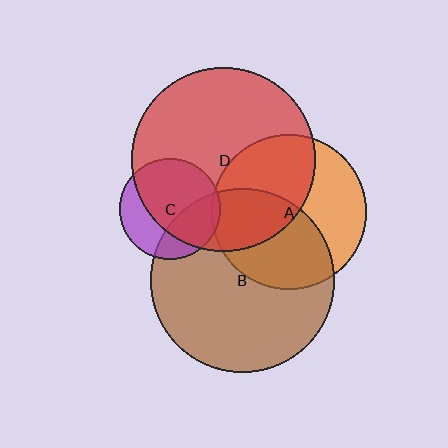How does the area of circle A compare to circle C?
Approximately 2.3 times.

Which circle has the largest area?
Circle B (brown).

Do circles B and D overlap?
Yes.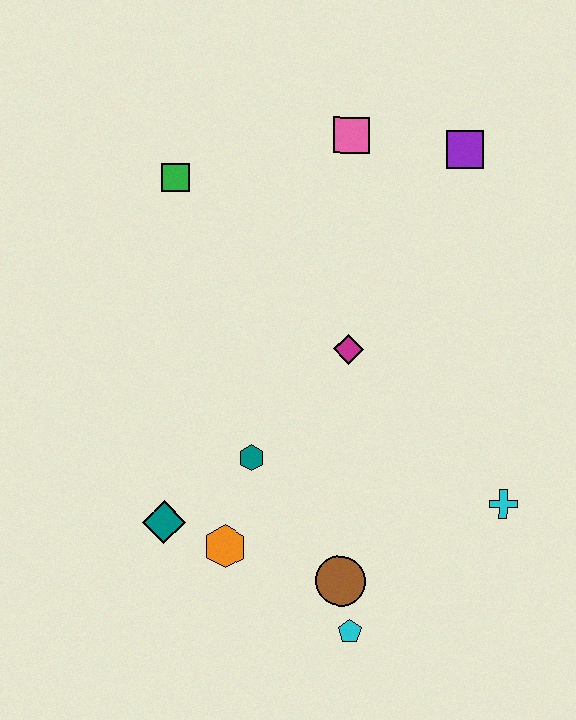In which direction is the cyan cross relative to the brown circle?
The cyan cross is to the right of the brown circle.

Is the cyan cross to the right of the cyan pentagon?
Yes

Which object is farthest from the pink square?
The cyan pentagon is farthest from the pink square.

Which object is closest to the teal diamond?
The orange hexagon is closest to the teal diamond.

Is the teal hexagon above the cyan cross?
Yes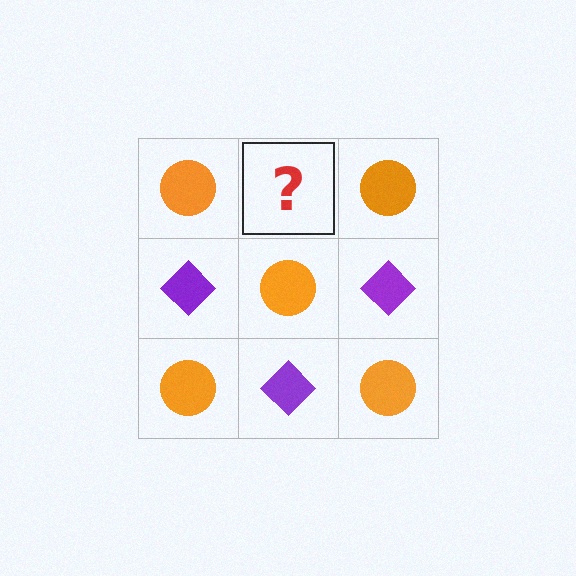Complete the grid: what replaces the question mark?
The question mark should be replaced with a purple diamond.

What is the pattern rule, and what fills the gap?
The rule is that it alternates orange circle and purple diamond in a checkerboard pattern. The gap should be filled with a purple diamond.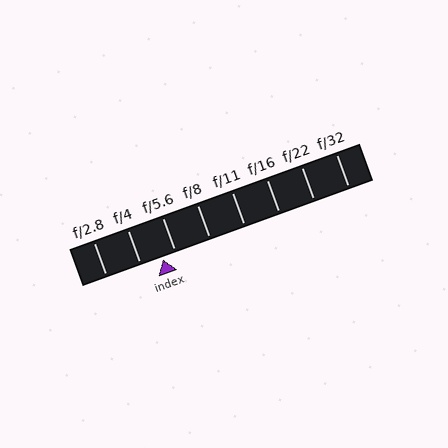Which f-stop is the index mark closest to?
The index mark is closest to f/5.6.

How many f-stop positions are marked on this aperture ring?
There are 8 f-stop positions marked.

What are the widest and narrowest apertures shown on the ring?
The widest aperture shown is f/2.8 and the narrowest is f/32.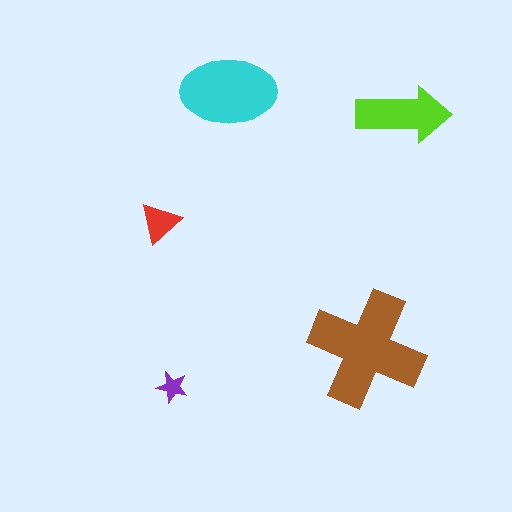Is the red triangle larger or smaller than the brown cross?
Smaller.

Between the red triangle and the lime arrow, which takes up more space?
The lime arrow.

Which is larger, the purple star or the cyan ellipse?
The cyan ellipse.